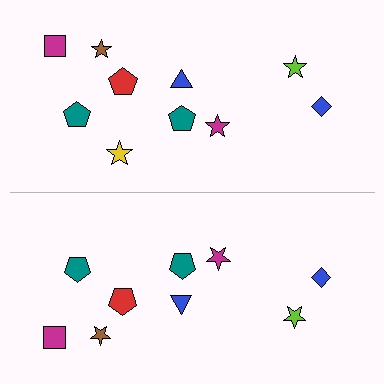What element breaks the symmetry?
A yellow star is missing from the bottom side.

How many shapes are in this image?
There are 19 shapes in this image.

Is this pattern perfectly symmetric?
No, the pattern is not perfectly symmetric. A yellow star is missing from the bottom side.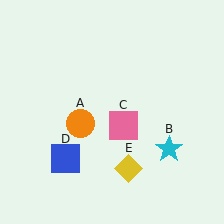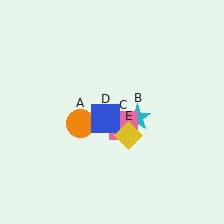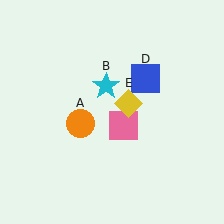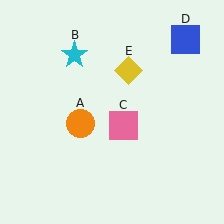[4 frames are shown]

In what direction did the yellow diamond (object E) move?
The yellow diamond (object E) moved up.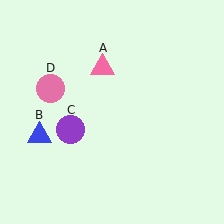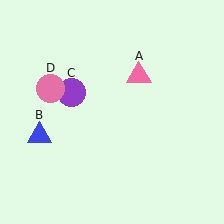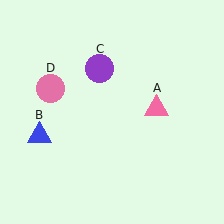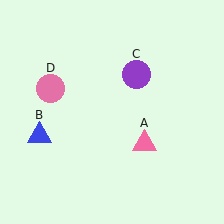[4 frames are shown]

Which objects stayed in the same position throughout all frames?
Blue triangle (object B) and pink circle (object D) remained stationary.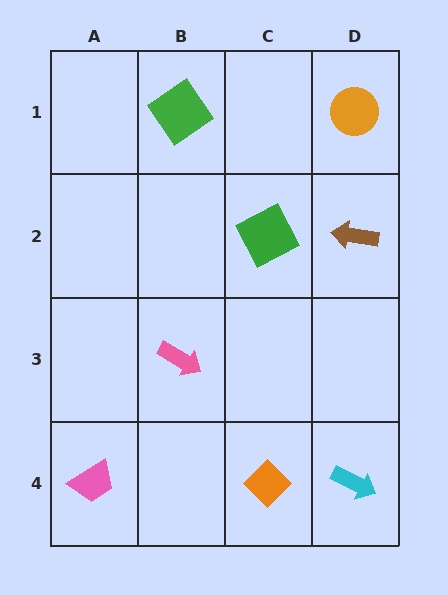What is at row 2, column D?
A brown arrow.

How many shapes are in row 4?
3 shapes.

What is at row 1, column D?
An orange circle.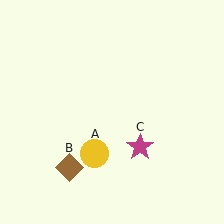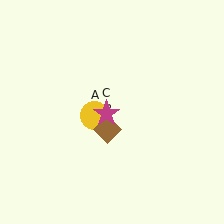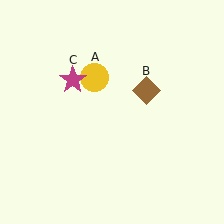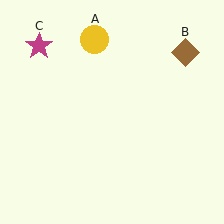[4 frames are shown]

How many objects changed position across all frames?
3 objects changed position: yellow circle (object A), brown diamond (object B), magenta star (object C).